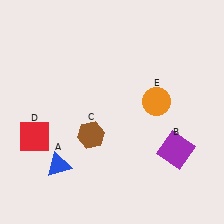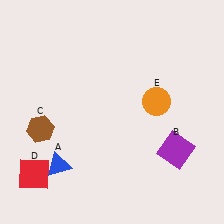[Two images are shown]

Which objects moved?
The objects that moved are: the brown hexagon (C), the red square (D).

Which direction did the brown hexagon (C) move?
The brown hexagon (C) moved left.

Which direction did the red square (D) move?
The red square (D) moved down.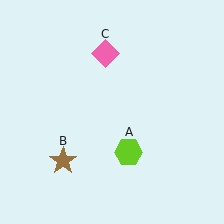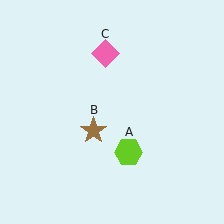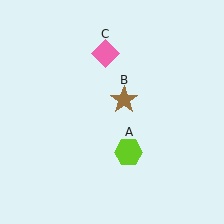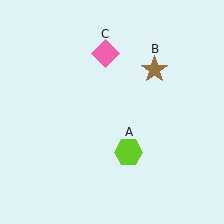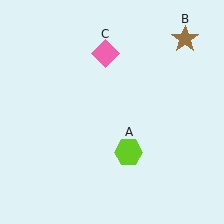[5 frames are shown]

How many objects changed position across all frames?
1 object changed position: brown star (object B).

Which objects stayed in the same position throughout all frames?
Lime hexagon (object A) and pink diamond (object C) remained stationary.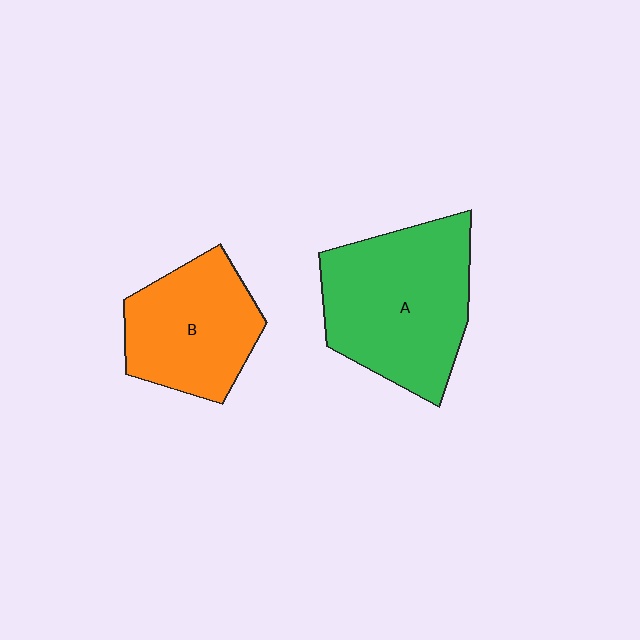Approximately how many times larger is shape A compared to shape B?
Approximately 1.4 times.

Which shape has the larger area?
Shape A (green).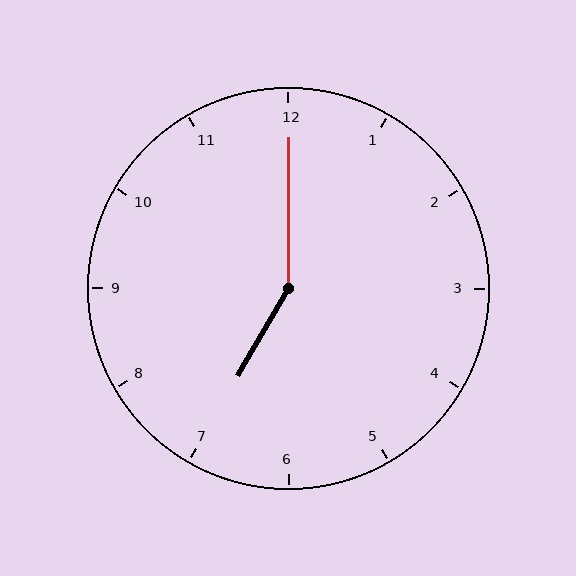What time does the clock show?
7:00.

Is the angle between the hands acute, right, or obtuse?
It is obtuse.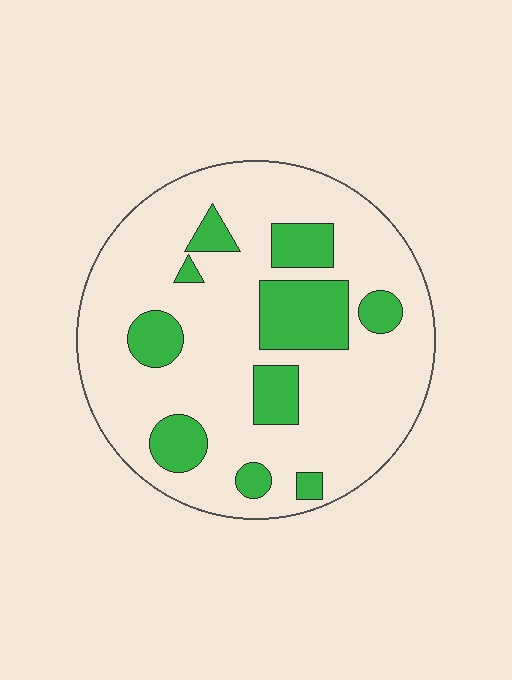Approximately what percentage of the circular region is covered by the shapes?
Approximately 20%.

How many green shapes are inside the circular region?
10.